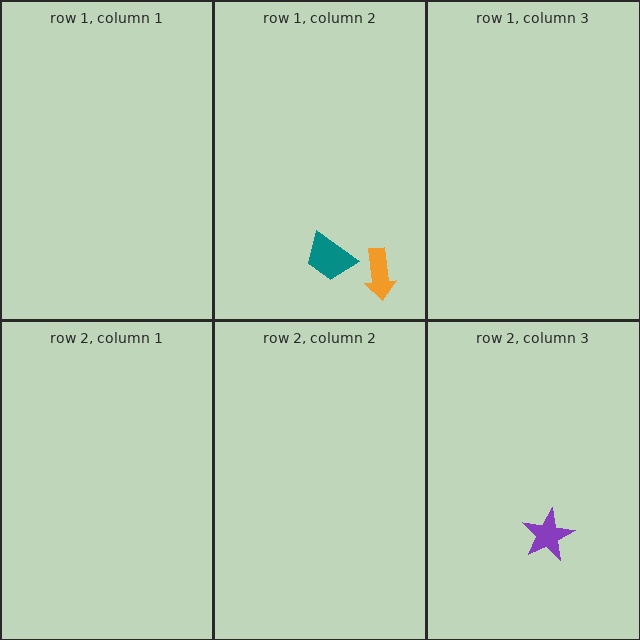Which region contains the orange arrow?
The row 1, column 2 region.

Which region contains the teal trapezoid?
The row 1, column 2 region.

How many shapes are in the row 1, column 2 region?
2.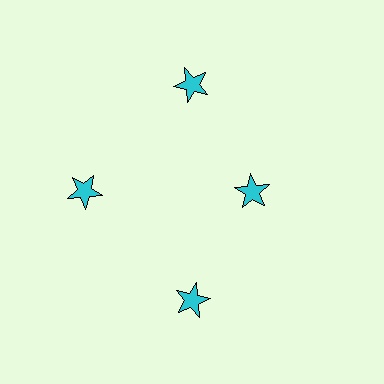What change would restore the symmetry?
The symmetry would be restored by moving it outward, back onto the ring so that all 4 stars sit at equal angles and equal distance from the center.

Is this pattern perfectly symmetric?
No. The 4 cyan stars are arranged in a ring, but one element near the 3 o'clock position is pulled inward toward the center, breaking the 4-fold rotational symmetry.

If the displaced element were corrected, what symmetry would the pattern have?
It would have 4-fold rotational symmetry — the pattern would map onto itself every 90 degrees.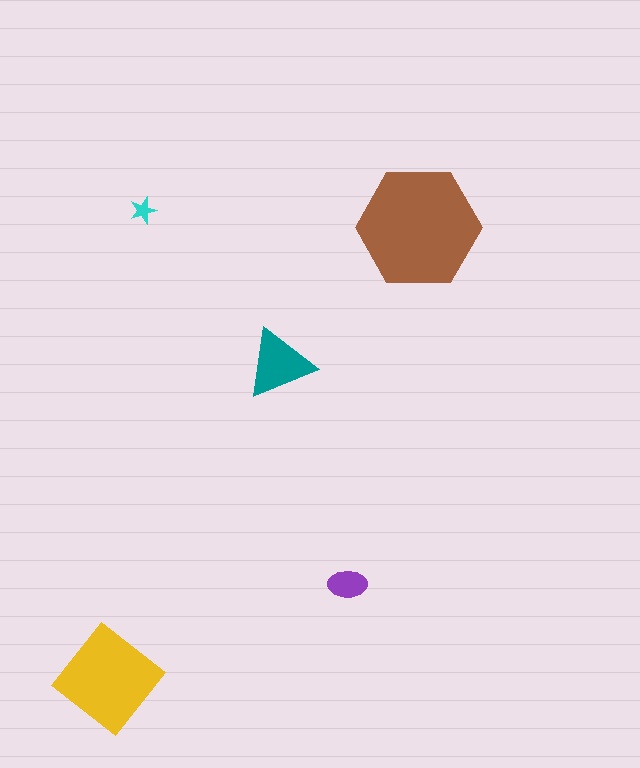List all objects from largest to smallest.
The brown hexagon, the yellow diamond, the teal triangle, the purple ellipse, the cyan star.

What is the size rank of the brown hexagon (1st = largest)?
1st.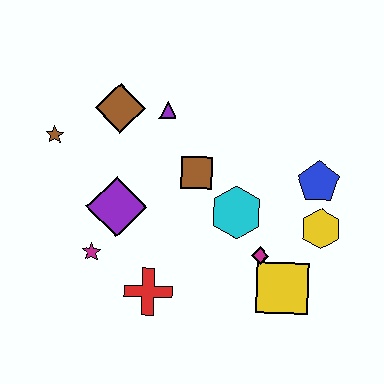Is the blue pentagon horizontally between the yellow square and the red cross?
No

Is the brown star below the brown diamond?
Yes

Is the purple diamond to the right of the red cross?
No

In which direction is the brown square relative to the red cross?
The brown square is above the red cross.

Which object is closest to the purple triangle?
The brown diamond is closest to the purple triangle.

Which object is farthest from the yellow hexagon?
The brown star is farthest from the yellow hexagon.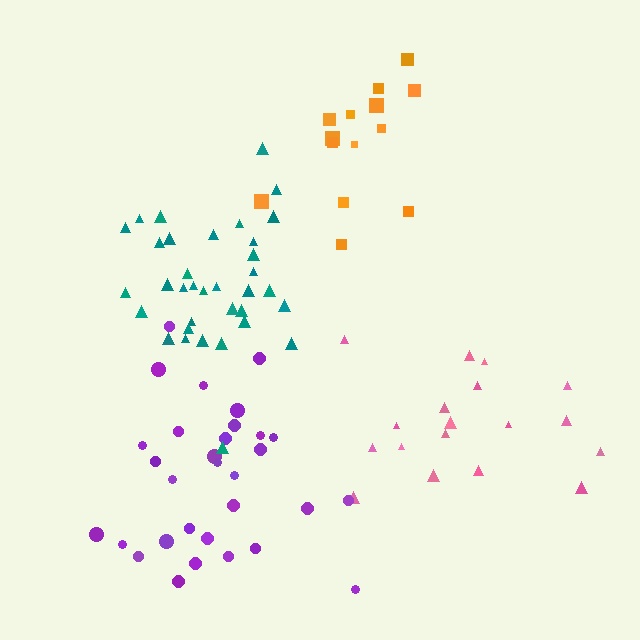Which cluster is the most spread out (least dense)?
Pink.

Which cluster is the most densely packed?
Teal.